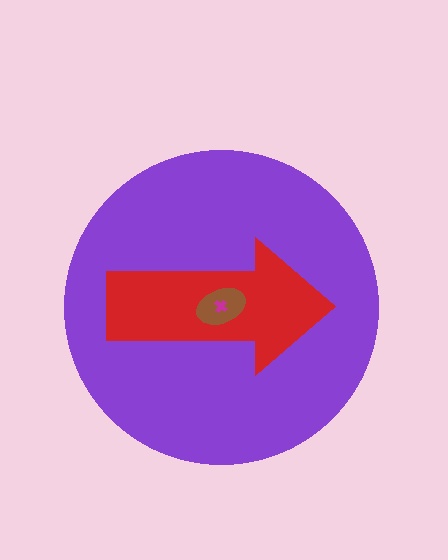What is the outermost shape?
The purple circle.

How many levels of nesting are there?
4.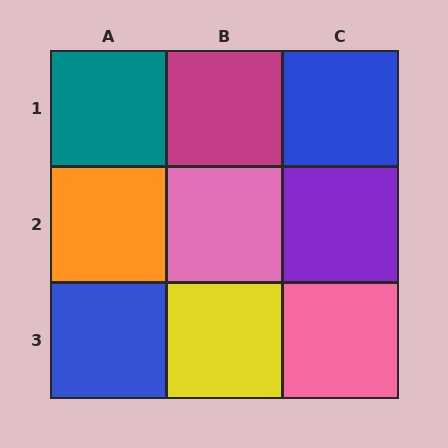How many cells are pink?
2 cells are pink.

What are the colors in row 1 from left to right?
Teal, magenta, blue.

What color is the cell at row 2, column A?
Orange.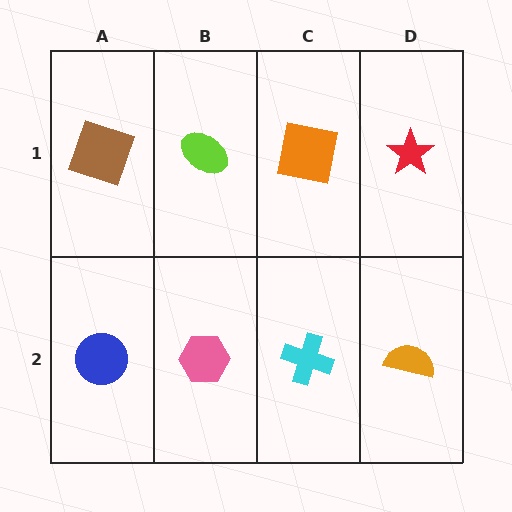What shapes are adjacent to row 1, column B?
A pink hexagon (row 2, column B), a brown square (row 1, column A), an orange square (row 1, column C).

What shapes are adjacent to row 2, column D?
A red star (row 1, column D), a cyan cross (row 2, column C).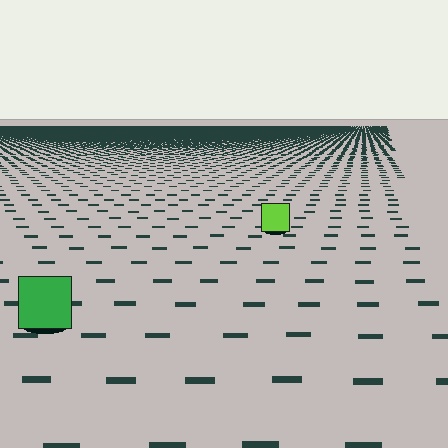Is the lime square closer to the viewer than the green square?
No. The green square is closer — you can tell from the texture gradient: the ground texture is coarser near it.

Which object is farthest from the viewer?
The lime square is farthest from the viewer. It appears smaller and the ground texture around it is denser.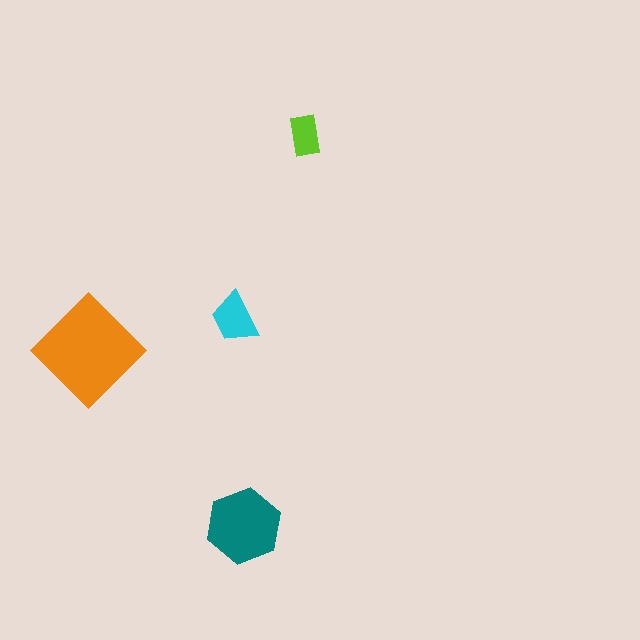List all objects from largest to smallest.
The orange diamond, the teal hexagon, the cyan trapezoid, the lime rectangle.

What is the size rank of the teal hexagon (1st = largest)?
2nd.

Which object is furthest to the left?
The orange diamond is leftmost.